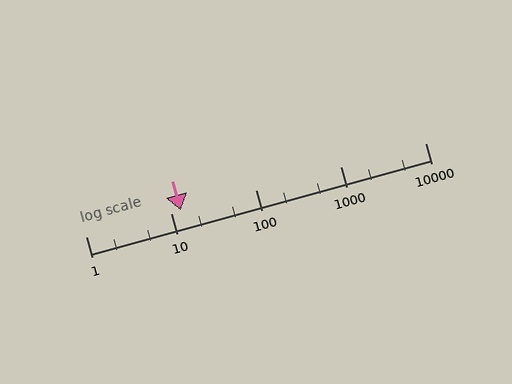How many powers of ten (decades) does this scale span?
The scale spans 4 decades, from 1 to 10000.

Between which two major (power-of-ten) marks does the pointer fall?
The pointer is between 10 and 100.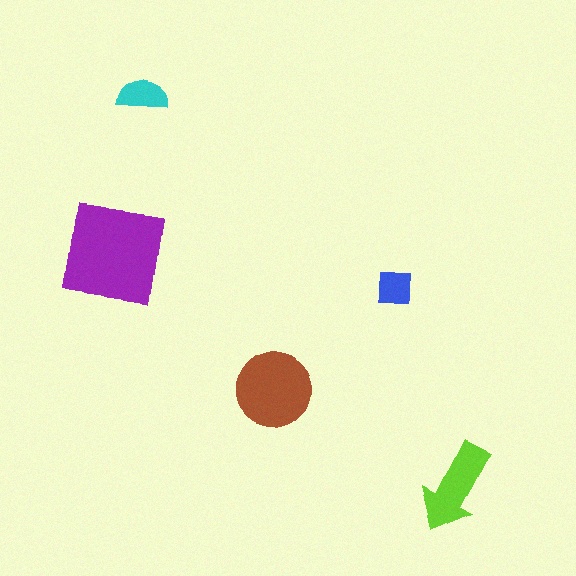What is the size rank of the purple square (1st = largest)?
1st.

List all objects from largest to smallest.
The purple square, the brown circle, the lime arrow, the cyan semicircle, the blue square.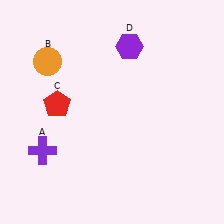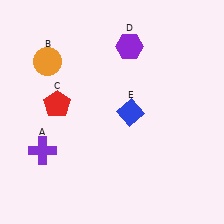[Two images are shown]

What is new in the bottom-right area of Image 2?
A blue diamond (E) was added in the bottom-right area of Image 2.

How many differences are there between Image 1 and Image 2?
There is 1 difference between the two images.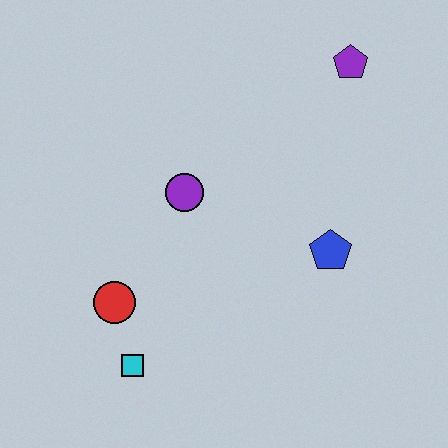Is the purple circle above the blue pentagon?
Yes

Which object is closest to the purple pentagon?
The blue pentagon is closest to the purple pentagon.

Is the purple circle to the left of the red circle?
No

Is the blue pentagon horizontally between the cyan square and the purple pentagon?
Yes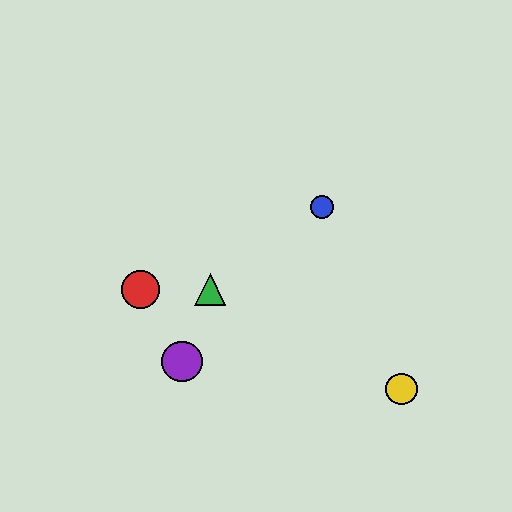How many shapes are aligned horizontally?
2 shapes (the red circle, the green triangle) are aligned horizontally.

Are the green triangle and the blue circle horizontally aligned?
No, the green triangle is at y≈290 and the blue circle is at y≈207.